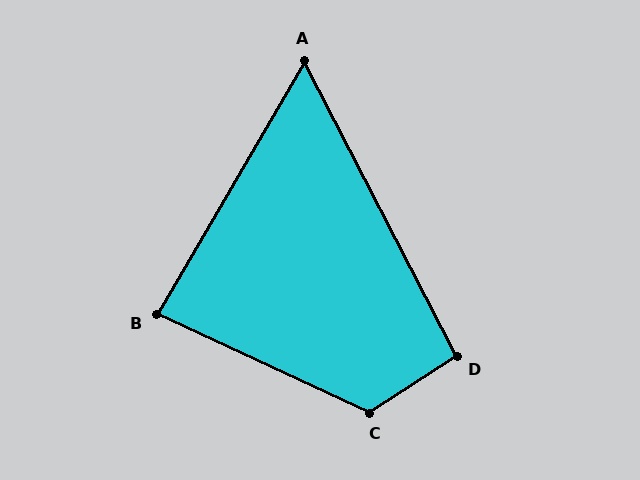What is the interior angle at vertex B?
Approximately 85 degrees (acute).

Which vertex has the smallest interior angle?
A, at approximately 58 degrees.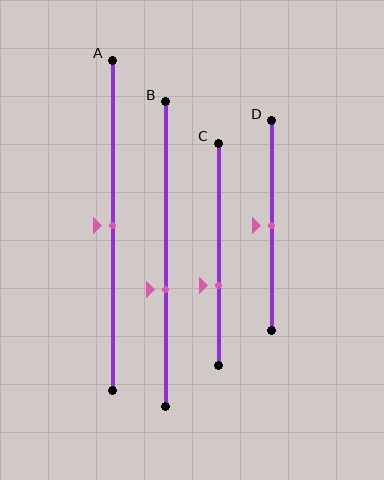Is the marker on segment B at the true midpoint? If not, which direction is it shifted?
No, the marker on segment B is shifted downward by about 12% of the segment length.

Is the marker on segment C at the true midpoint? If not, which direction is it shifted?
No, the marker on segment C is shifted downward by about 14% of the segment length.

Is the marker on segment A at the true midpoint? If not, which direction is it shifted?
Yes, the marker on segment A is at the true midpoint.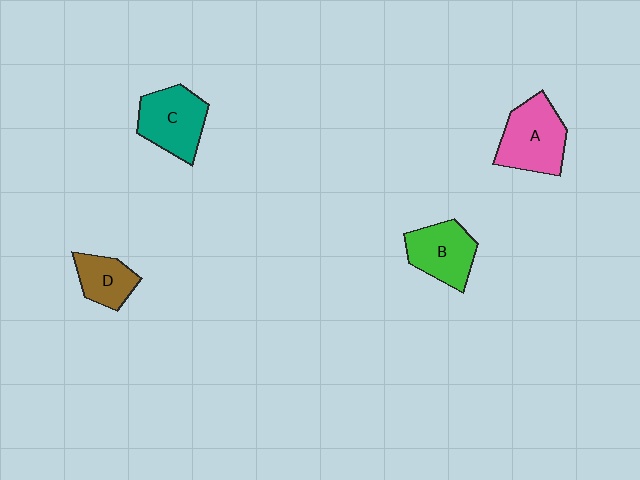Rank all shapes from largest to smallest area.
From largest to smallest: A (pink), C (teal), B (green), D (brown).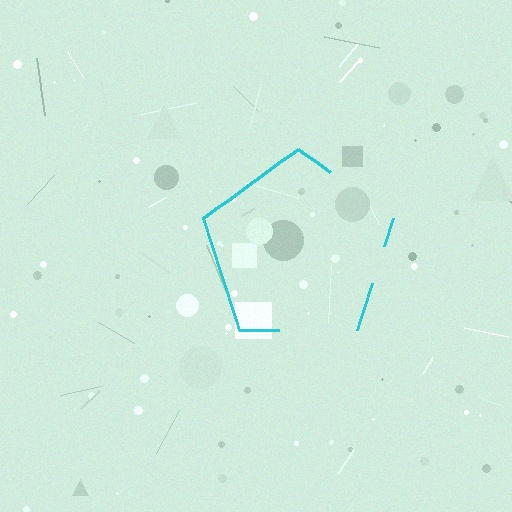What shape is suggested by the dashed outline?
The dashed outline suggests a pentagon.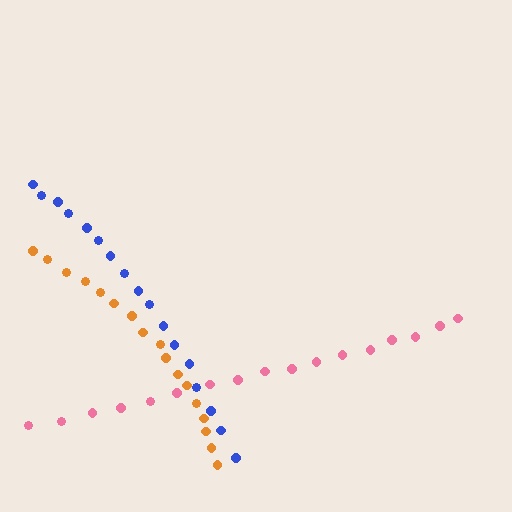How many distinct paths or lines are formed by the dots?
There are 3 distinct paths.